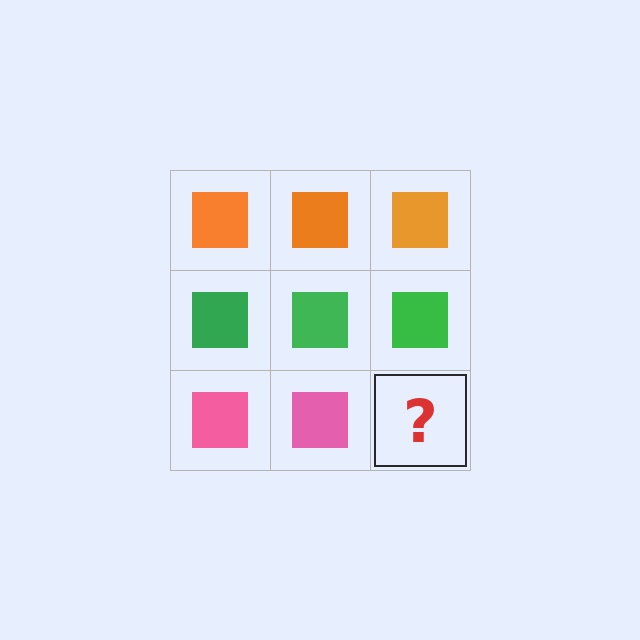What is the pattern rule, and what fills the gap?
The rule is that each row has a consistent color. The gap should be filled with a pink square.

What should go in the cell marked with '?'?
The missing cell should contain a pink square.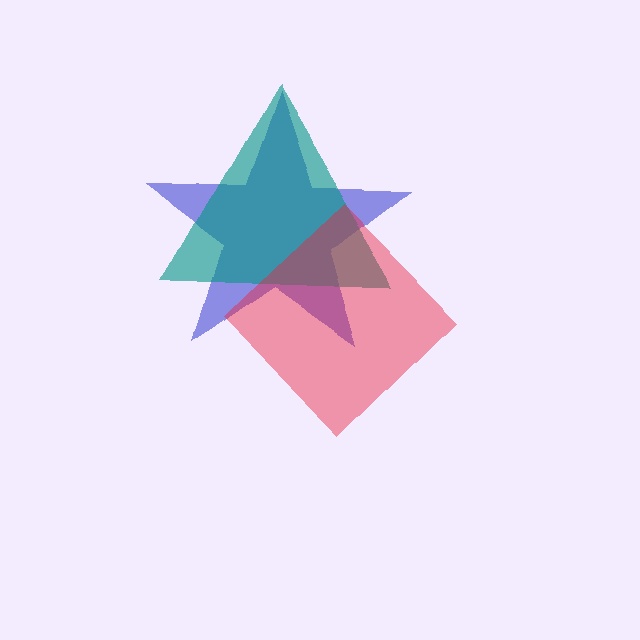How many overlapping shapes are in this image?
There are 3 overlapping shapes in the image.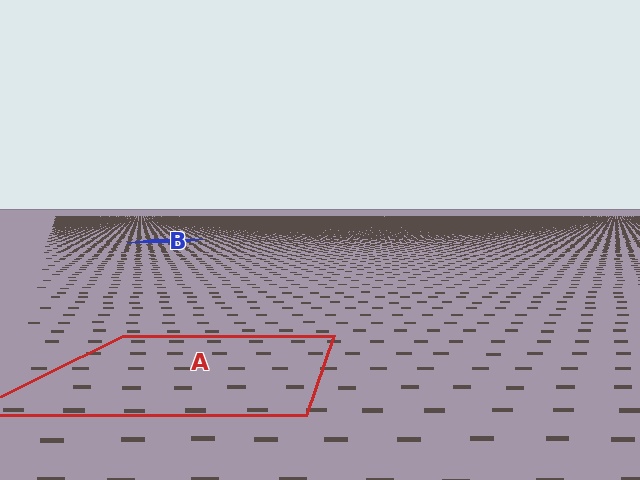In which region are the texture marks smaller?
The texture marks are smaller in region B, because it is farther away.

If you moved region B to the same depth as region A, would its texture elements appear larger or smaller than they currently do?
They would appear larger. At a closer depth, the same texture elements are projected at a bigger on-screen size.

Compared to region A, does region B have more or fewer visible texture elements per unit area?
Region B has more texture elements per unit area — they are packed more densely because it is farther away.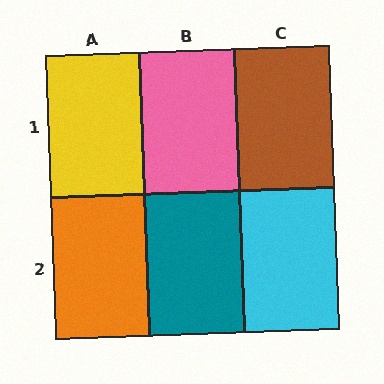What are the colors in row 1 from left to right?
Yellow, pink, brown.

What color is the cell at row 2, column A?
Orange.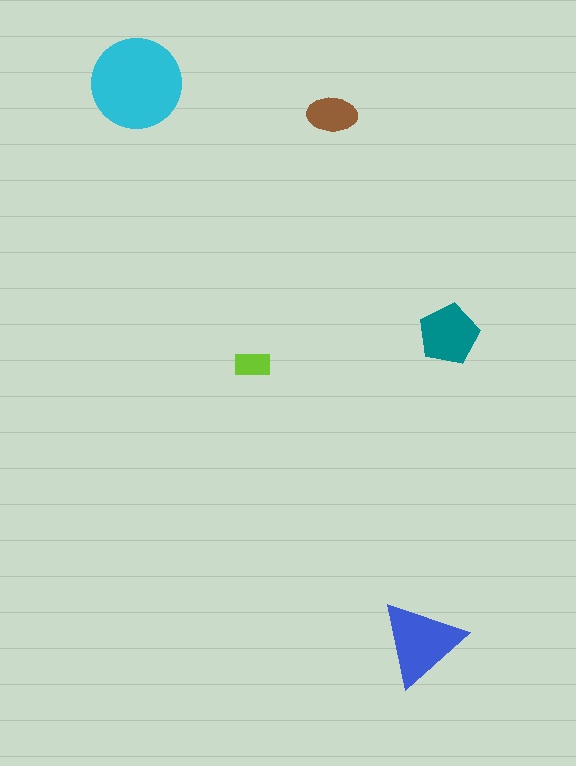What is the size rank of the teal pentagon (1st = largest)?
3rd.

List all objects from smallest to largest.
The lime rectangle, the brown ellipse, the teal pentagon, the blue triangle, the cyan circle.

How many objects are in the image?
There are 5 objects in the image.